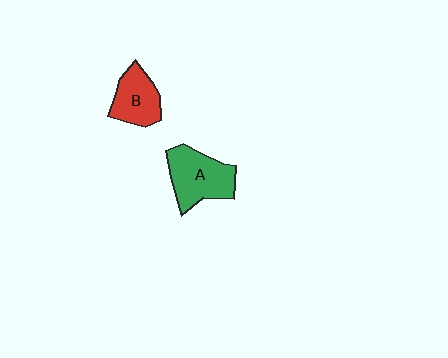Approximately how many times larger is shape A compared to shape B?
Approximately 1.3 times.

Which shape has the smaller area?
Shape B (red).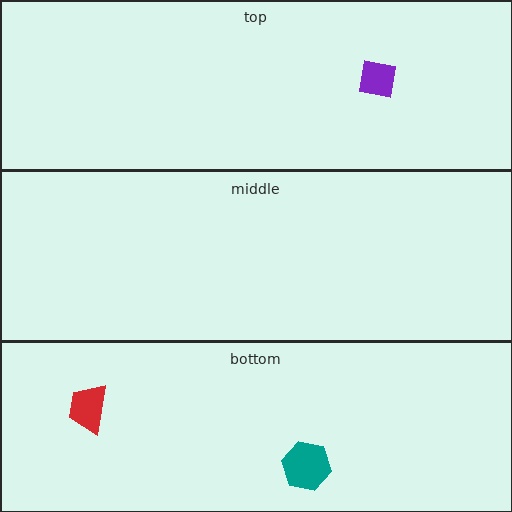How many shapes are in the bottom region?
2.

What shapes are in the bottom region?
The red trapezoid, the teal hexagon.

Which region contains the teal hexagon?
The bottom region.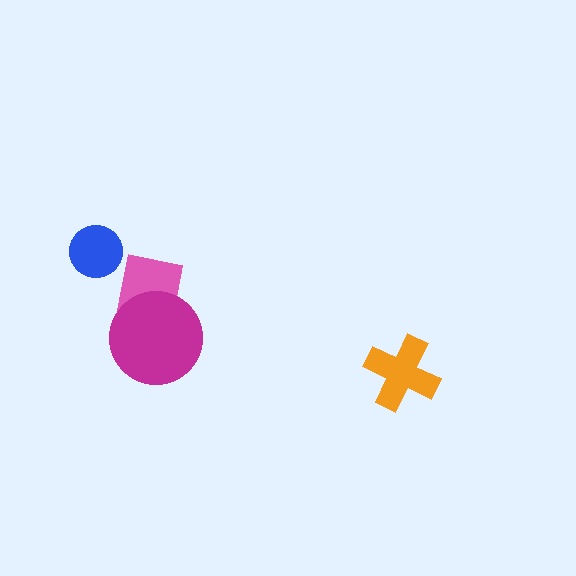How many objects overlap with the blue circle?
0 objects overlap with the blue circle.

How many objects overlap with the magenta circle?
1 object overlaps with the magenta circle.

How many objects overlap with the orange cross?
0 objects overlap with the orange cross.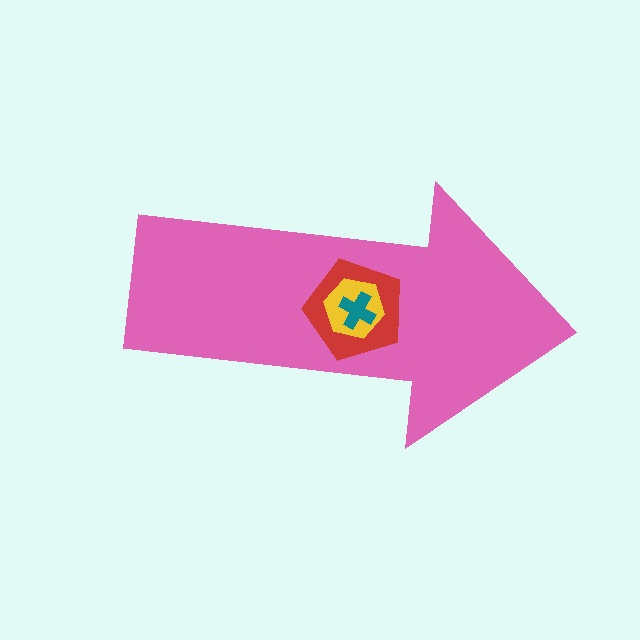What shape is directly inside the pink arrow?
The red pentagon.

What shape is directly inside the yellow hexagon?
The teal cross.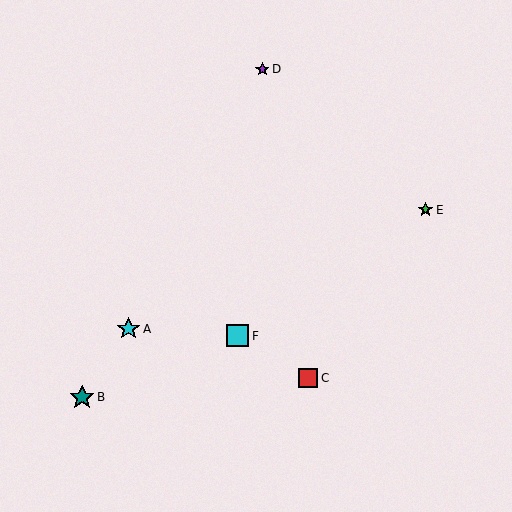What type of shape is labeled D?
Shape D is a purple star.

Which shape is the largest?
The teal star (labeled B) is the largest.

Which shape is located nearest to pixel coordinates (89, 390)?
The teal star (labeled B) at (82, 397) is nearest to that location.